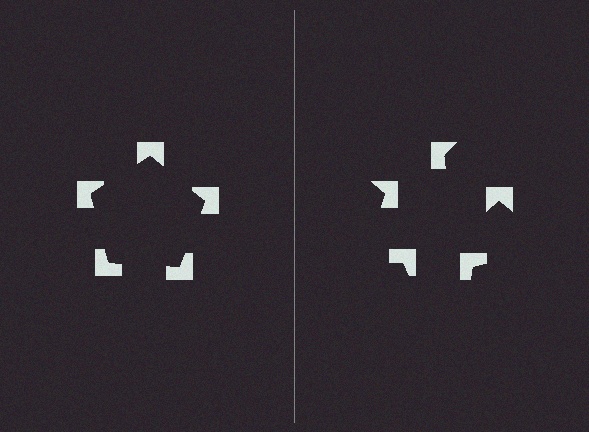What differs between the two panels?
The notched squares are positioned identically on both sides; only the wedge orientations differ. On the left they align to a pentagon; on the right they are misaligned.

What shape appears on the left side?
An illusory pentagon.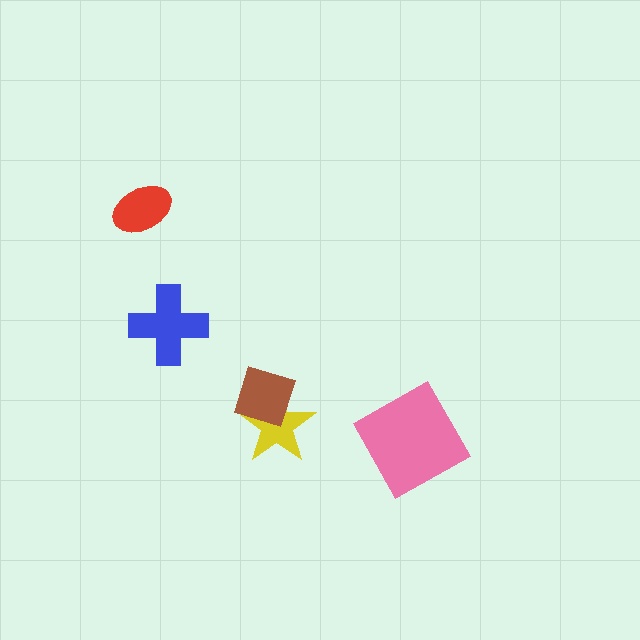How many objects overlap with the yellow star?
1 object overlaps with the yellow star.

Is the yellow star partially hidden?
Yes, it is partially covered by another shape.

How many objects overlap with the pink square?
0 objects overlap with the pink square.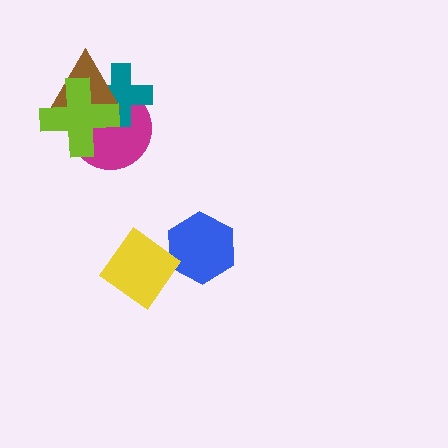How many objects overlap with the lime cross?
3 objects overlap with the lime cross.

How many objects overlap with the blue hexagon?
0 objects overlap with the blue hexagon.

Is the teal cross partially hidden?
Yes, it is partially covered by another shape.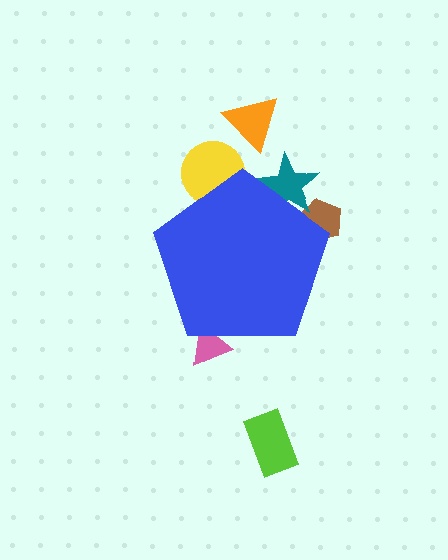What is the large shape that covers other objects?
A blue pentagon.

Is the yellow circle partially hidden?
Yes, the yellow circle is partially hidden behind the blue pentagon.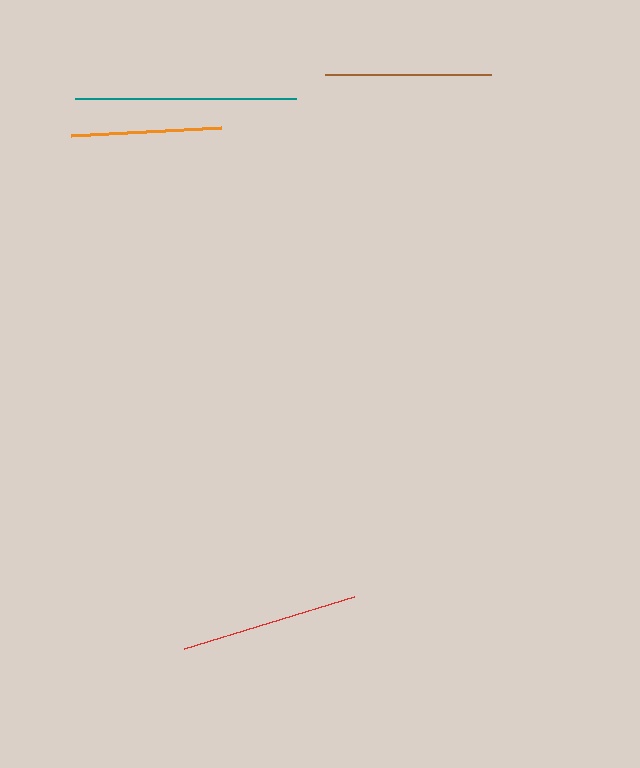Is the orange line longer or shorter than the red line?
The red line is longer than the orange line.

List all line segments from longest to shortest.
From longest to shortest: teal, red, brown, orange.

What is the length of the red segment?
The red segment is approximately 178 pixels long.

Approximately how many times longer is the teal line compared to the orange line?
The teal line is approximately 1.5 times the length of the orange line.